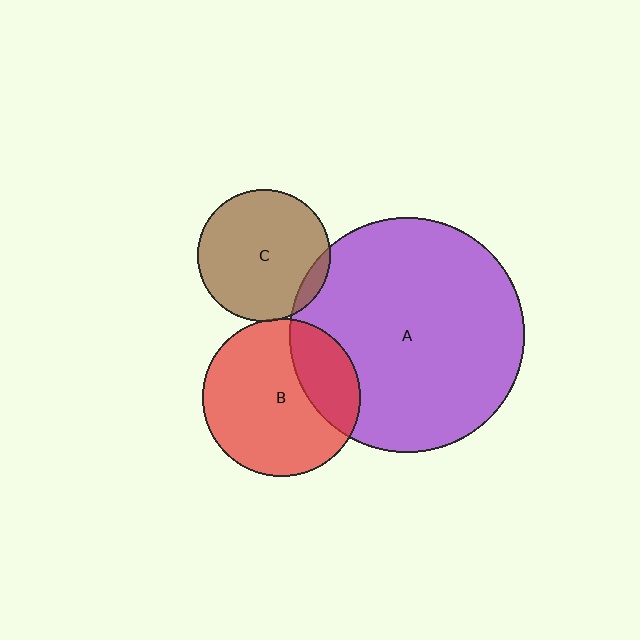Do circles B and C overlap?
Yes.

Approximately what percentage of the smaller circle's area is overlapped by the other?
Approximately 5%.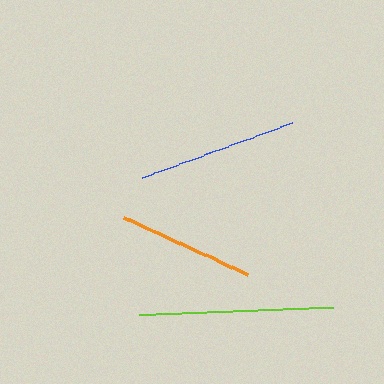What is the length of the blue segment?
The blue segment is approximately 160 pixels long.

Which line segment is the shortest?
The orange line is the shortest at approximately 137 pixels.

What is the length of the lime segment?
The lime segment is approximately 194 pixels long.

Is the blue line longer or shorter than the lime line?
The lime line is longer than the blue line.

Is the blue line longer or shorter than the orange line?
The blue line is longer than the orange line.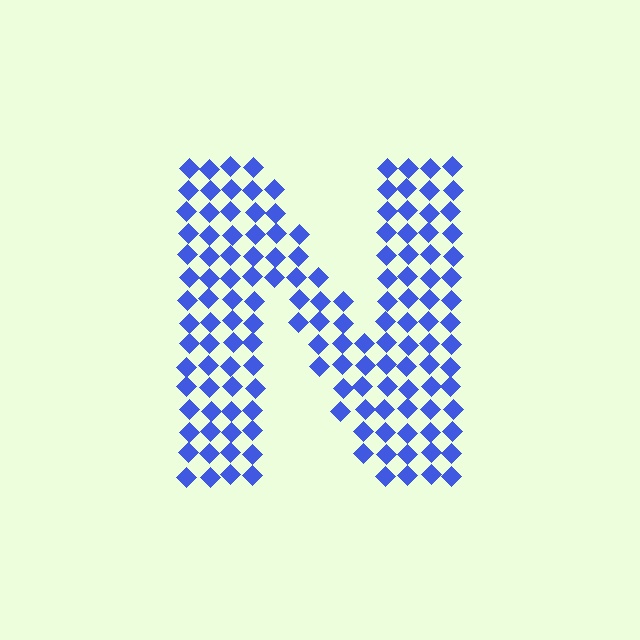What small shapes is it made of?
It is made of small diamonds.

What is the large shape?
The large shape is the letter N.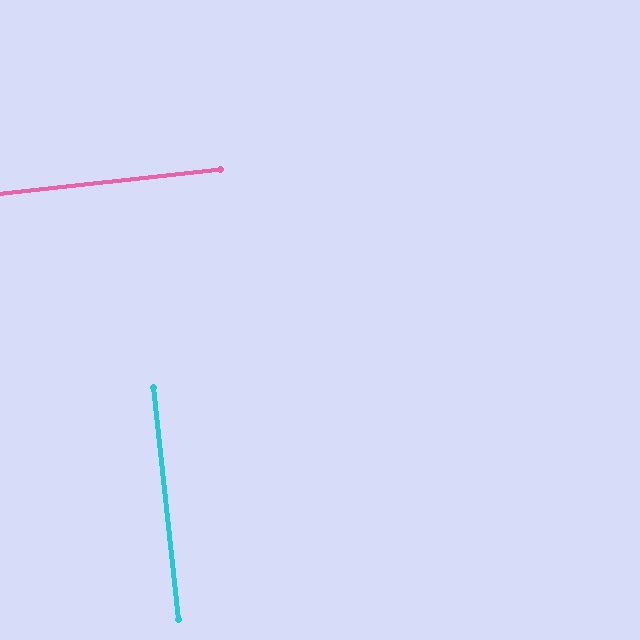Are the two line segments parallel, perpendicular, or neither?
Perpendicular — they meet at approximately 90°.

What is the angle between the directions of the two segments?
Approximately 90 degrees.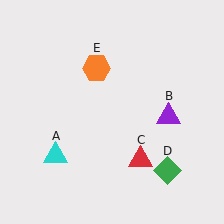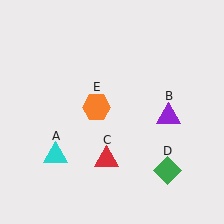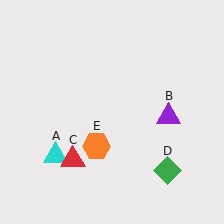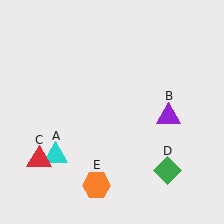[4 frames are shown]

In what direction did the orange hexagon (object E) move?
The orange hexagon (object E) moved down.